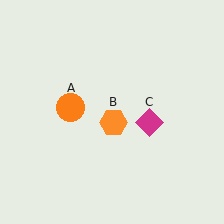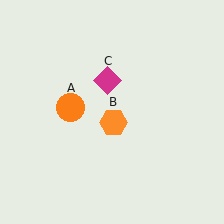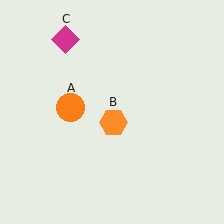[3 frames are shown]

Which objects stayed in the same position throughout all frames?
Orange circle (object A) and orange hexagon (object B) remained stationary.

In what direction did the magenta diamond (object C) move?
The magenta diamond (object C) moved up and to the left.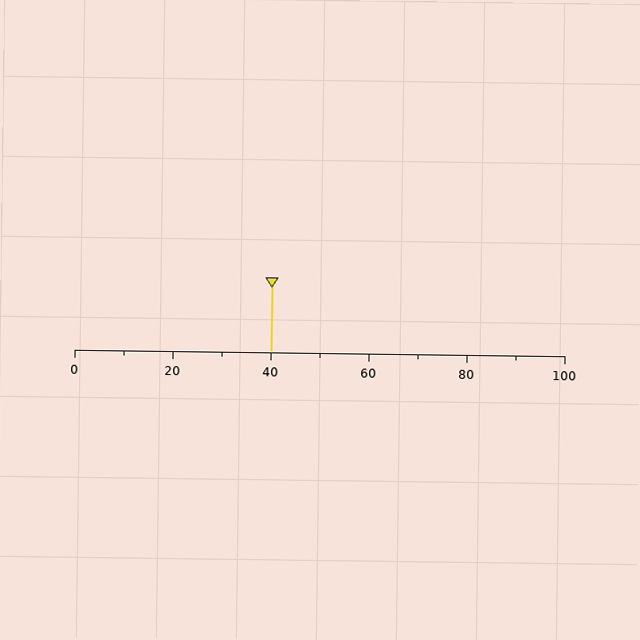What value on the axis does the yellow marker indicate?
The marker indicates approximately 40.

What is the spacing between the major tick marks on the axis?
The major ticks are spaced 20 apart.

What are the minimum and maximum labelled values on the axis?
The axis runs from 0 to 100.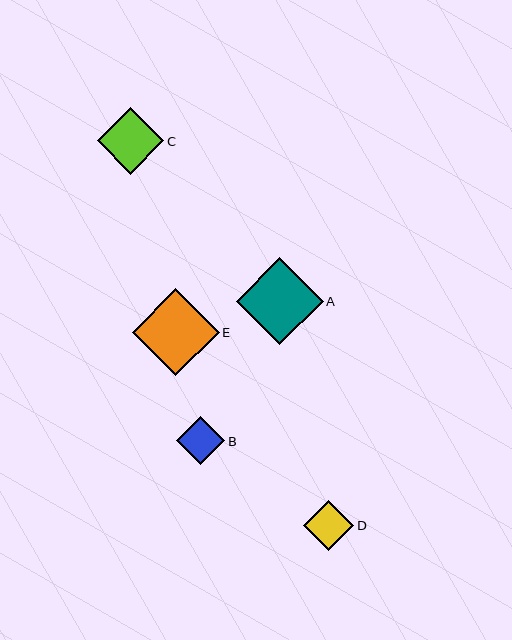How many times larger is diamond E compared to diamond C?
Diamond E is approximately 1.3 times the size of diamond C.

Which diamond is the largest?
Diamond E is the largest with a size of approximately 87 pixels.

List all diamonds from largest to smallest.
From largest to smallest: E, A, C, D, B.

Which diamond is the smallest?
Diamond B is the smallest with a size of approximately 48 pixels.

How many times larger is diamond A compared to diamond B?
Diamond A is approximately 1.8 times the size of diamond B.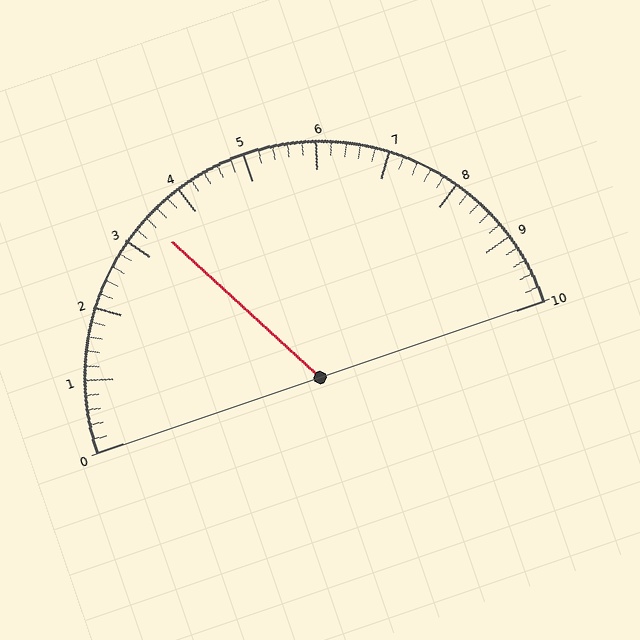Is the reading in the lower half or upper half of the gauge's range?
The reading is in the lower half of the range (0 to 10).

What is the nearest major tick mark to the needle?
The nearest major tick mark is 3.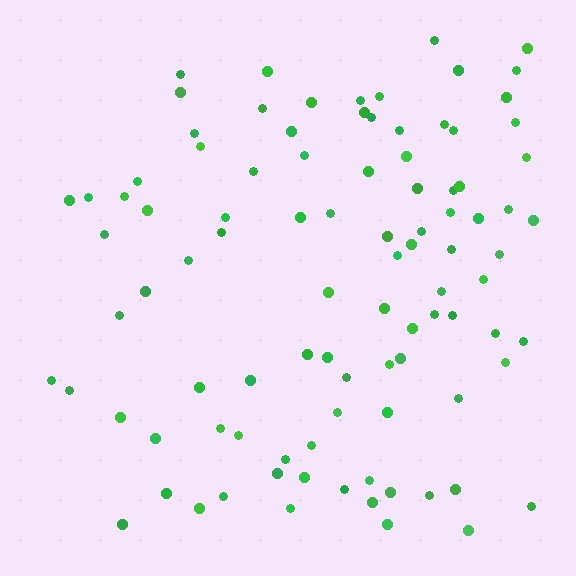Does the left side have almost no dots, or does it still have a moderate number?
Still a moderate number, just noticeably fewer than the right.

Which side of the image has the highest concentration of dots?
The right.